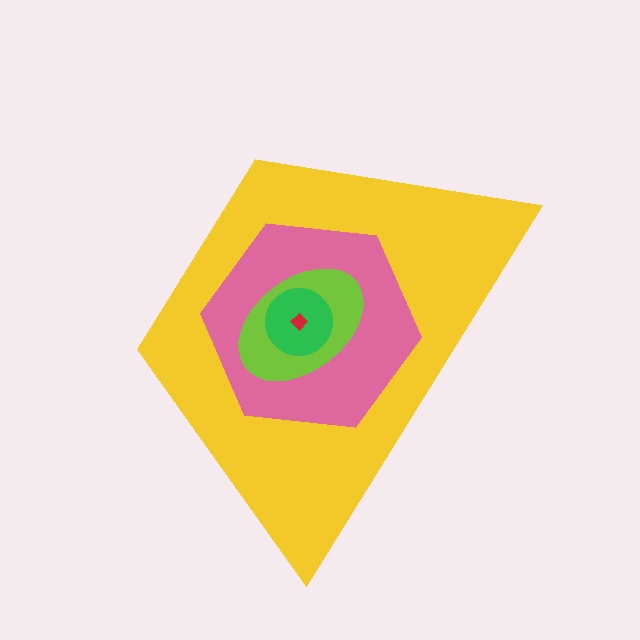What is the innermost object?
The red diamond.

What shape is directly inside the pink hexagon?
The lime ellipse.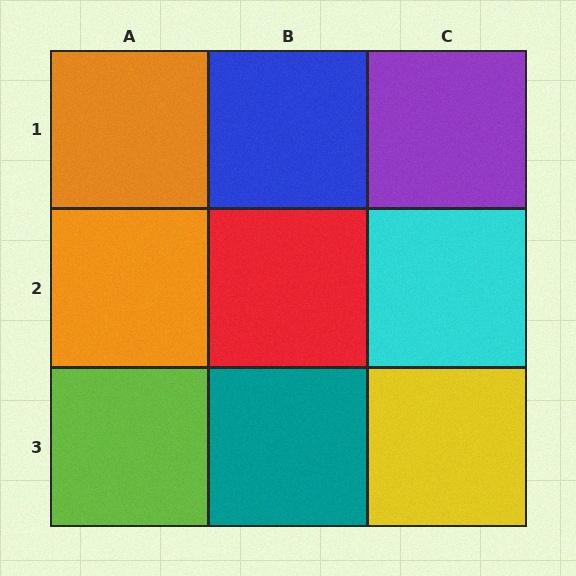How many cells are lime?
1 cell is lime.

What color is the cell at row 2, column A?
Orange.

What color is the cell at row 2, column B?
Red.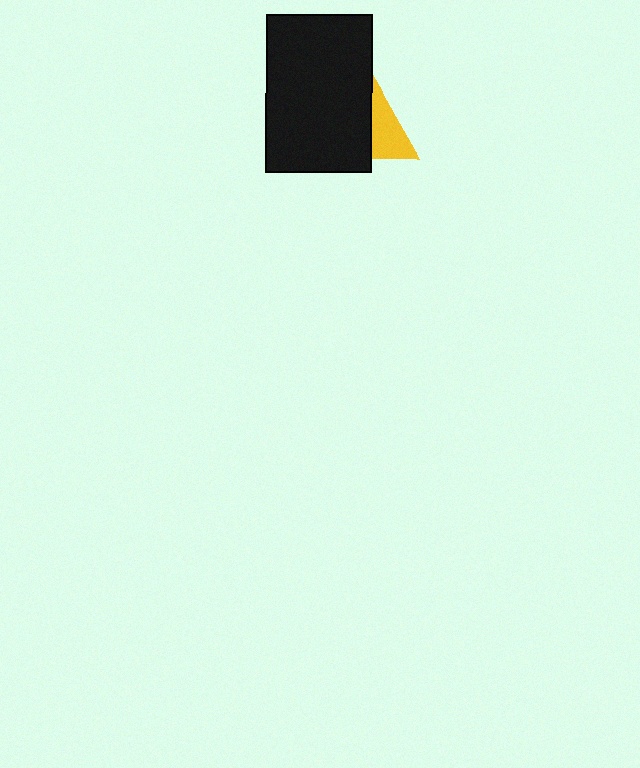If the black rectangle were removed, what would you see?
You would see the complete yellow triangle.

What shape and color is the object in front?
The object in front is a black rectangle.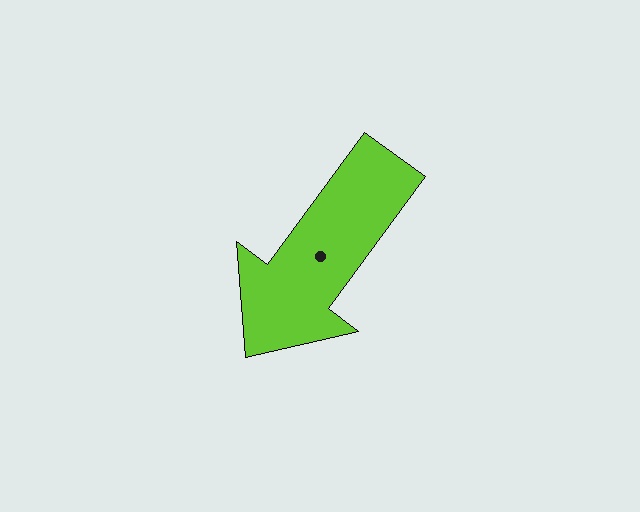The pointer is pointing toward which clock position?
Roughly 7 o'clock.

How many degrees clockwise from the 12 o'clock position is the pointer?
Approximately 216 degrees.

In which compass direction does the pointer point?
Southwest.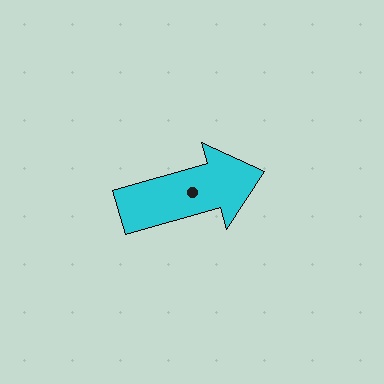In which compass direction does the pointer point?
East.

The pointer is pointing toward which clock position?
Roughly 2 o'clock.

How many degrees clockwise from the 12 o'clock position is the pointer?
Approximately 74 degrees.